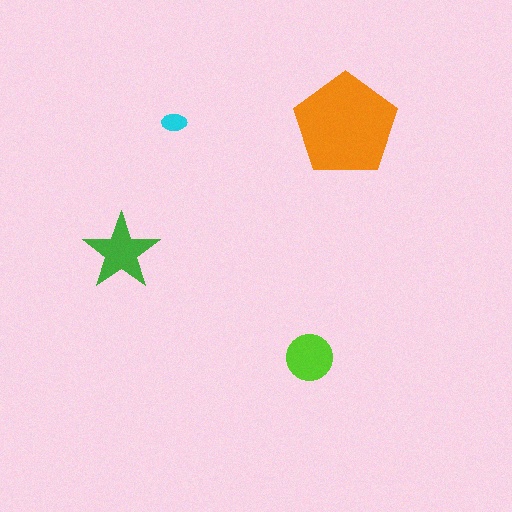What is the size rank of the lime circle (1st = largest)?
3rd.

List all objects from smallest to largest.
The cyan ellipse, the lime circle, the green star, the orange pentagon.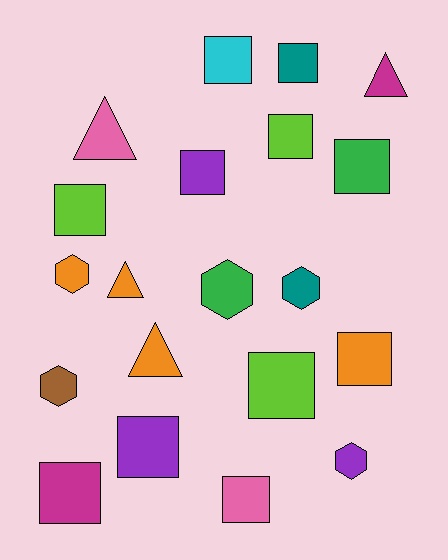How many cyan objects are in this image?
There is 1 cyan object.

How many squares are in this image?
There are 11 squares.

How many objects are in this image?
There are 20 objects.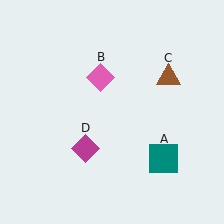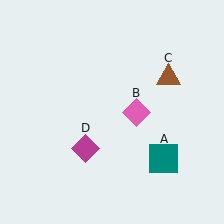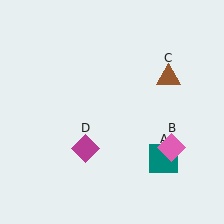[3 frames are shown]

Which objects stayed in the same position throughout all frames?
Teal square (object A) and brown triangle (object C) and magenta diamond (object D) remained stationary.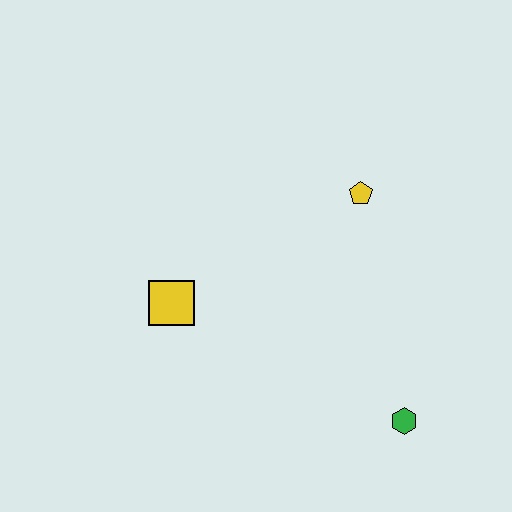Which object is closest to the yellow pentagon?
The yellow square is closest to the yellow pentagon.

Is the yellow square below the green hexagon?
No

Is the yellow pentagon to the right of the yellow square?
Yes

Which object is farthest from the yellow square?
The green hexagon is farthest from the yellow square.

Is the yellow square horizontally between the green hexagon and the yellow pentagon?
No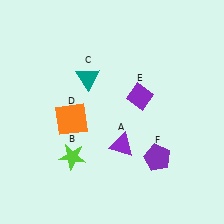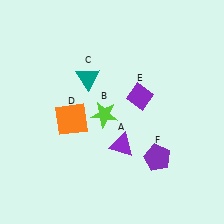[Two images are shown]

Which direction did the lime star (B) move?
The lime star (B) moved up.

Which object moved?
The lime star (B) moved up.